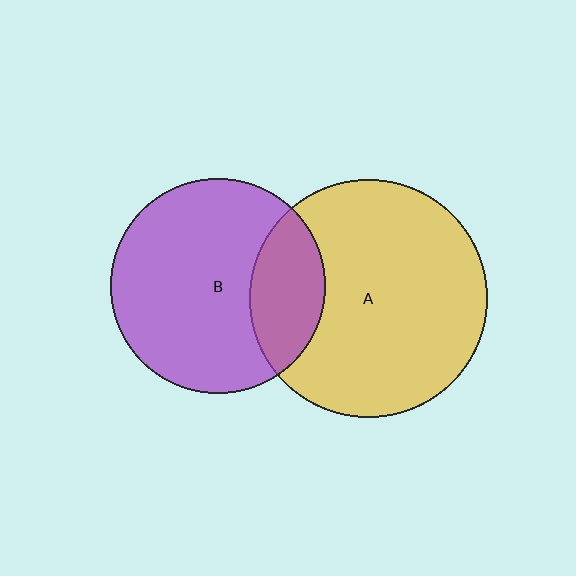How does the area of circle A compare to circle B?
Approximately 1.2 times.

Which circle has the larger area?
Circle A (yellow).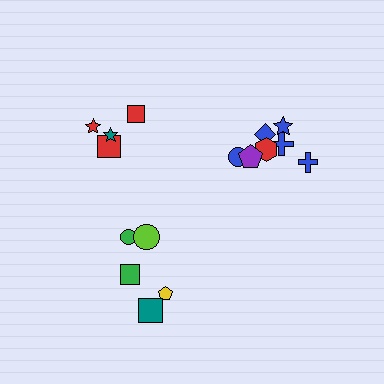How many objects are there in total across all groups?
There are 16 objects.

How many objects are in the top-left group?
There are 4 objects.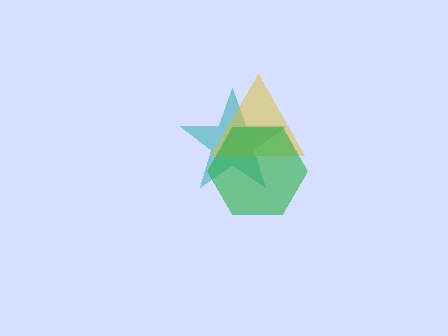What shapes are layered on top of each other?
The layered shapes are: a teal star, a yellow triangle, a green hexagon.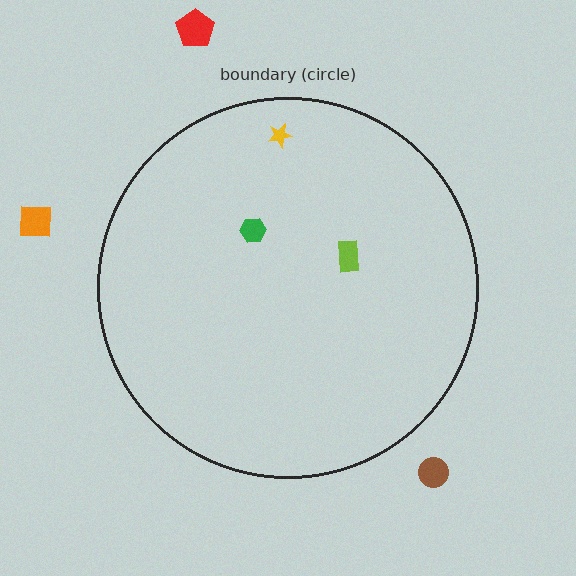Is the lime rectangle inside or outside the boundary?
Inside.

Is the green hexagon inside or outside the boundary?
Inside.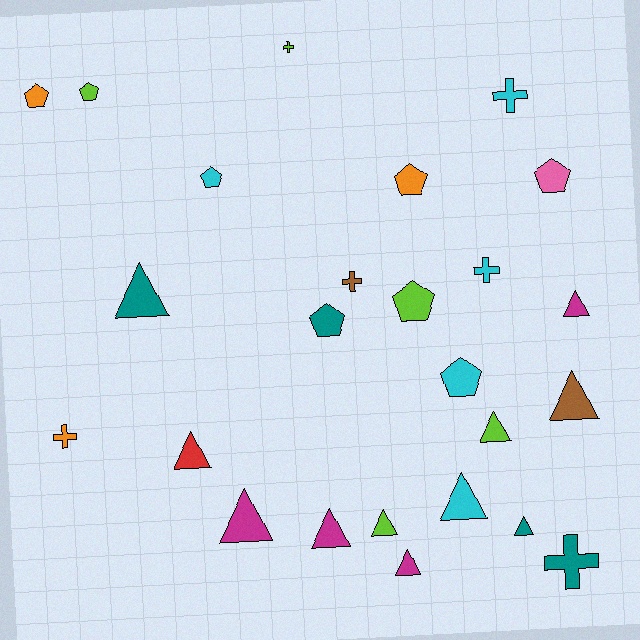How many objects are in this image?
There are 25 objects.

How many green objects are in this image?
There are no green objects.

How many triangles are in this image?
There are 11 triangles.